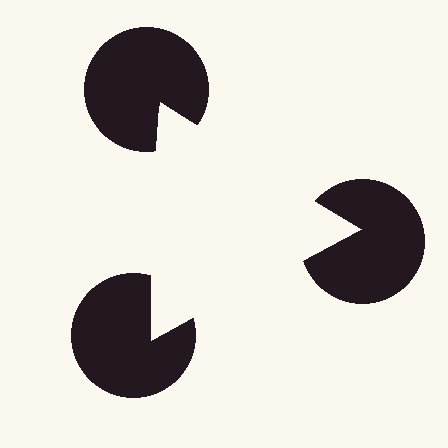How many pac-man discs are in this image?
There are 3 — one at each vertex of the illusory triangle.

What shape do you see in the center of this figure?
An illusory triangle — its edges are inferred from the aligned wedge cuts in the pac-man discs, not physically drawn.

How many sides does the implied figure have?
3 sides.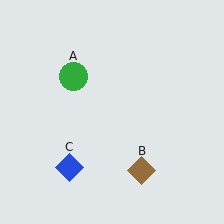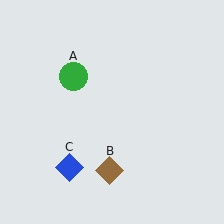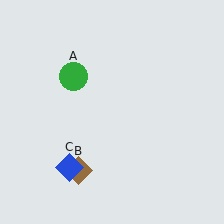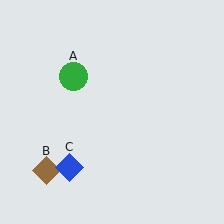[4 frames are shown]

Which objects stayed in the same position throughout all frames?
Green circle (object A) and blue diamond (object C) remained stationary.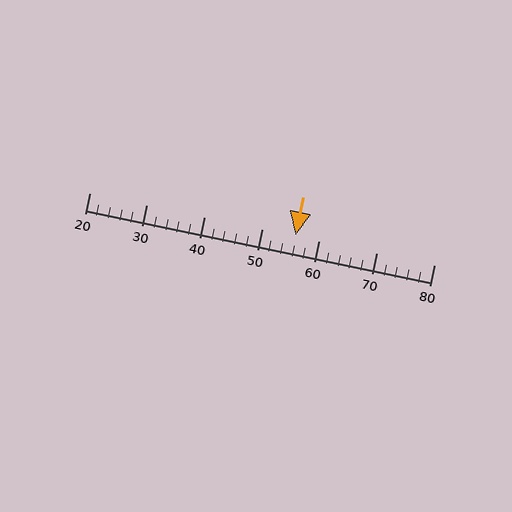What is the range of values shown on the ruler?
The ruler shows values from 20 to 80.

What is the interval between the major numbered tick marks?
The major tick marks are spaced 10 units apart.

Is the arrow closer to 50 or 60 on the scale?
The arrow is closer to 60.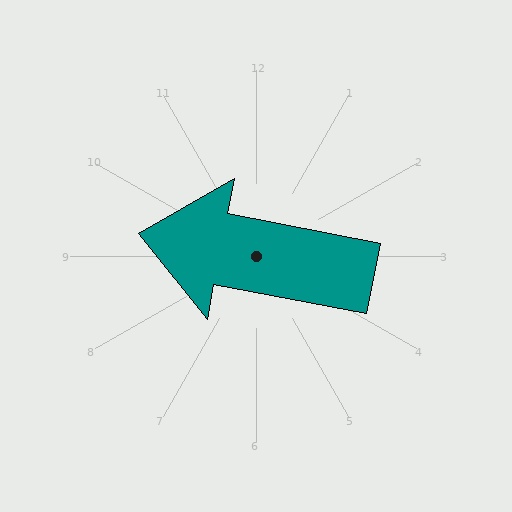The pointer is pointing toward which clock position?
Roughly 9 o'clock.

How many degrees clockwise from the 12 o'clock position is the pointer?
Approximately 281 degrees.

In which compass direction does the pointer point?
West.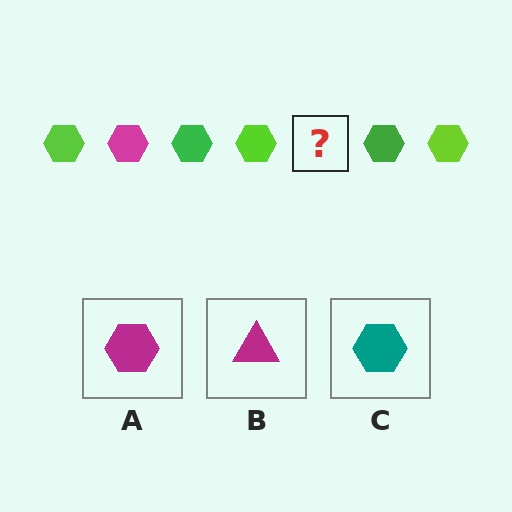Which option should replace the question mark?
Option A.